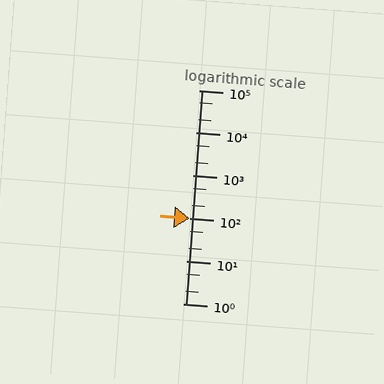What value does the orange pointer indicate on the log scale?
The pointer indicates approximately 100.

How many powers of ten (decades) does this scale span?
The scale spans 5 decades, from 1 to 100000.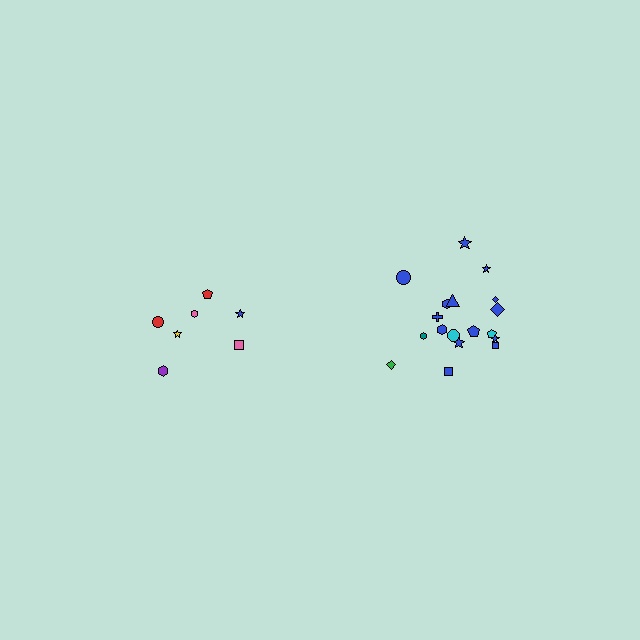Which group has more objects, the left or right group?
The right group.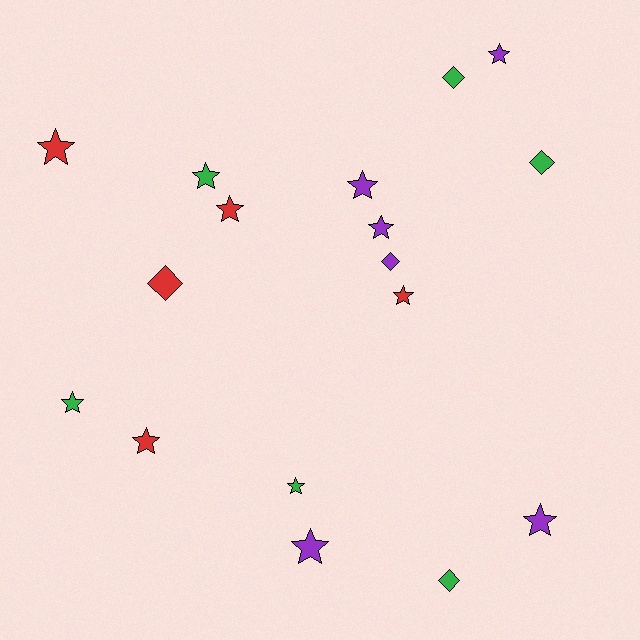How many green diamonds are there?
There are 3 green diamonds.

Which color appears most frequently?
Green, with 6 objects.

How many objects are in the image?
There are 17 objects.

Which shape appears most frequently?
Star, with 12 objects.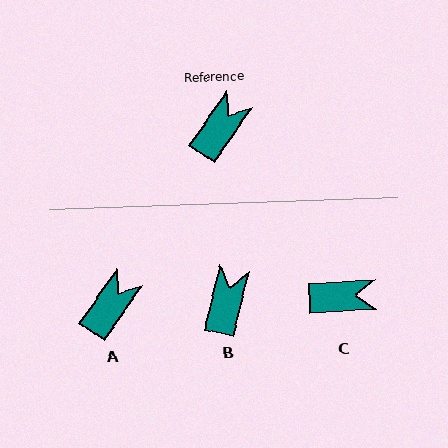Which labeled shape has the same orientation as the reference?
A.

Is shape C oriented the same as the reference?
No, it is off by about 52 degrees.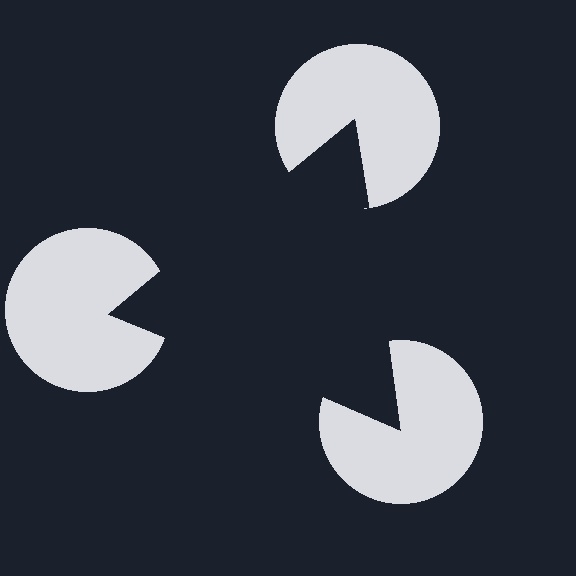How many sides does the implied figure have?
3 sides.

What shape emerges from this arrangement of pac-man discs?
An illusory triangle — its edges are inferred from the aligned wedge cuts in the pac-man discs, not physically drawn.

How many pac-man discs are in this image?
There are 3 — one at each vertex of the illusory triangle.